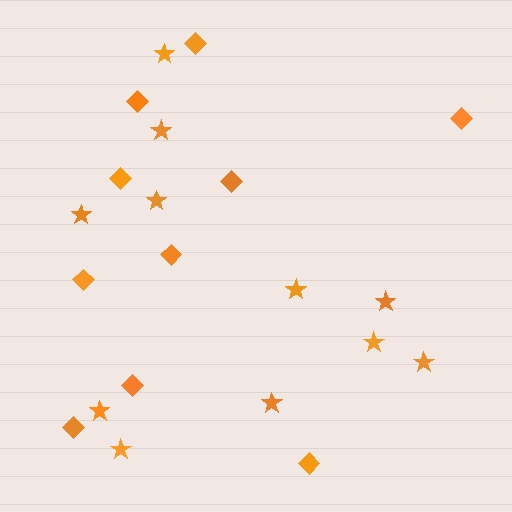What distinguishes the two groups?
There are 2 groups: one group of diamonds (10) and one group of stars (11).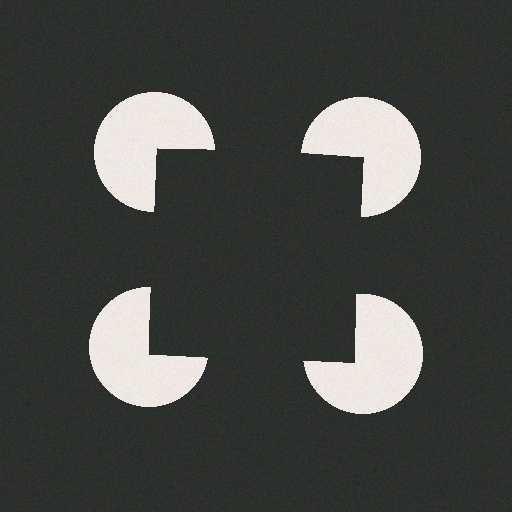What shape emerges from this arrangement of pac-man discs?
An illusory square — its edges are inferred from the aligned wedge cuts in the pac-man discs, not physically drawn.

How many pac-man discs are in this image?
There are 4 — one at each vertex of the illusory square.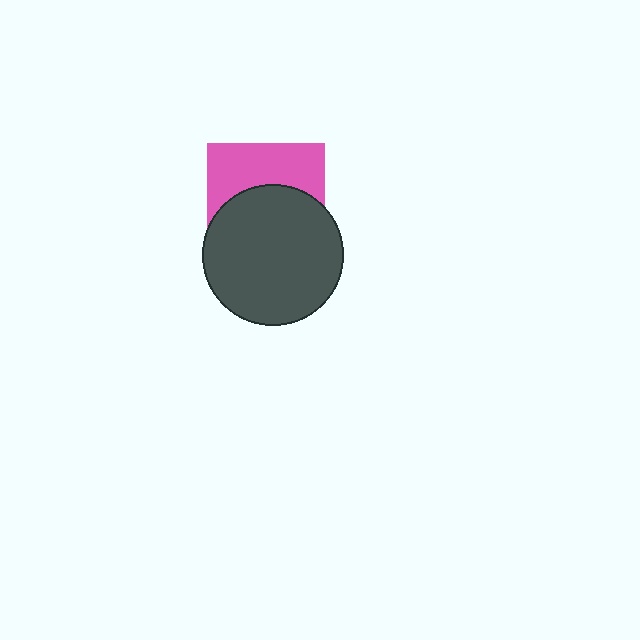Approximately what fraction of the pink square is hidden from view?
Roughly 57% of the pink square is hidden behind the dark gray circle.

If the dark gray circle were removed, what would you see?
You would see the complete pink square.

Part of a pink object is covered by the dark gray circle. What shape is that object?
It is a square.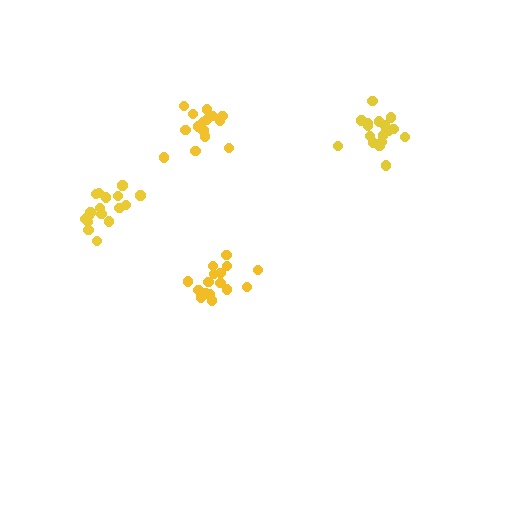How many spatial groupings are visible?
There are 4 spatial groupings.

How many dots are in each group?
Group 1: 18 dots, Group 2: 15 dots, Group 3: 18 dots, Group 4: 17 dots (68 total).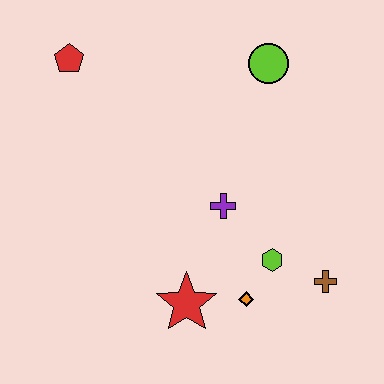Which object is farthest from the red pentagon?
The brown cross is farthest from the red pentagon.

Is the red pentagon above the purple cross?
Yes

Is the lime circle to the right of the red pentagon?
Yes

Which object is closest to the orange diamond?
The lime hexagon is closest to the orange diamond.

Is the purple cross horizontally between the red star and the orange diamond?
Yes